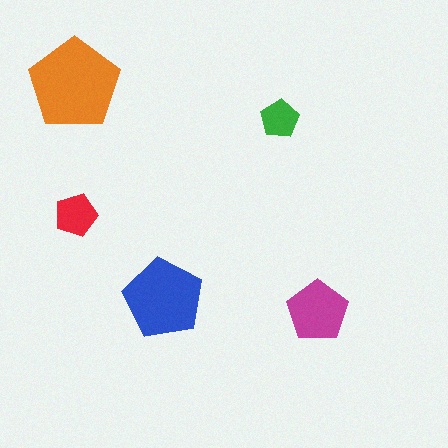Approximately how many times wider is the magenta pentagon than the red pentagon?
About 1.5 times wider.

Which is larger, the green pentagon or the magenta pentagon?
The magenta one.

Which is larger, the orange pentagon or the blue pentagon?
The orange one.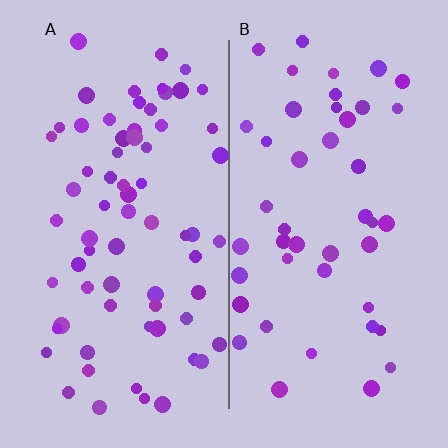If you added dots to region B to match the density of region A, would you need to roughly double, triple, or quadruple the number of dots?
Approximately double.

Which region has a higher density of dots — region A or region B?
A (the left).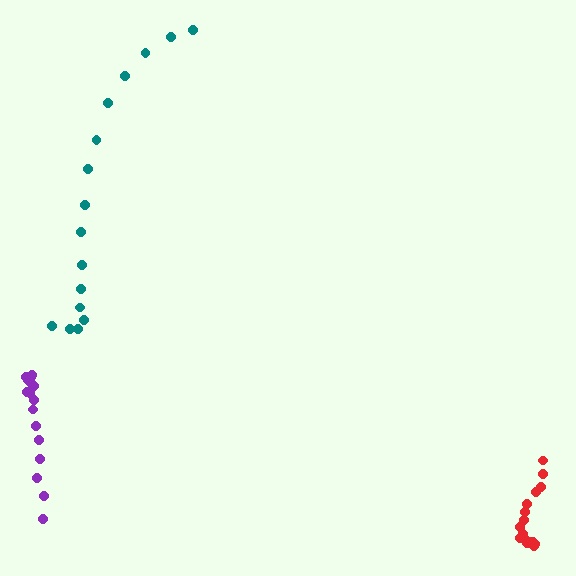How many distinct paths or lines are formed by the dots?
There are 3 distinct paths.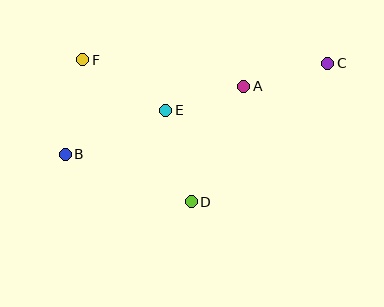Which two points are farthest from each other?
Points B and C are farthest from each other.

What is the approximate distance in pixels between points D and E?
The distance between D and E is approximately 95 pixels.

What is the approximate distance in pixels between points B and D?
The distance between B and D is approximately 135 pixels.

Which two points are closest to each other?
Points A and E are closest to each other.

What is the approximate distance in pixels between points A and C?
The distance between A and C is approximately 87 pixels.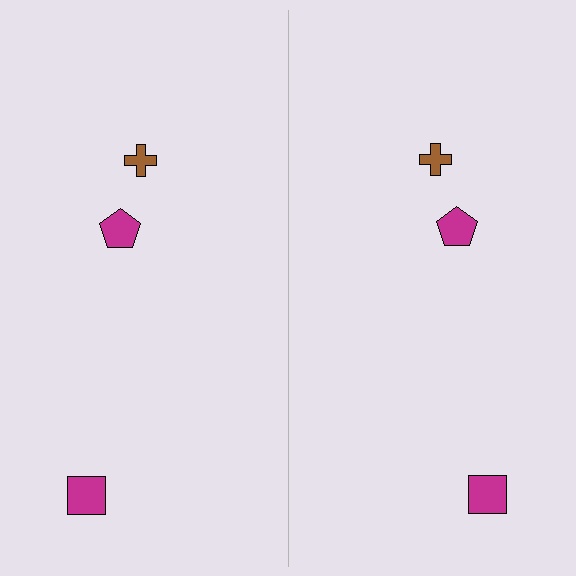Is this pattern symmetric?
Yes, this pattern has bilateral (reflection) symmetry.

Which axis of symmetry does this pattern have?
The pattern has a vertical axis of symmetry running through the center of the image.